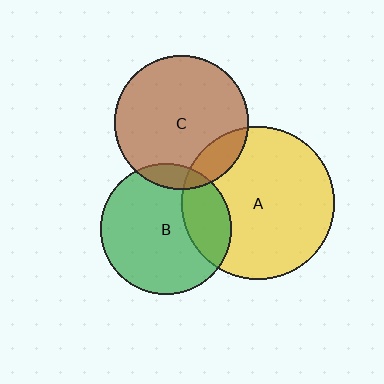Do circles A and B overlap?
Yes.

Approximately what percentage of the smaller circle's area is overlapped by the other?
Approximately 25%.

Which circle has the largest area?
Circle A (yellow).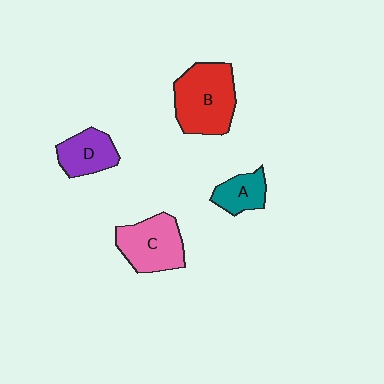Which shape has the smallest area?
Shape A (teal).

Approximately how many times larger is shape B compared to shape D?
Approximately 1.7 times.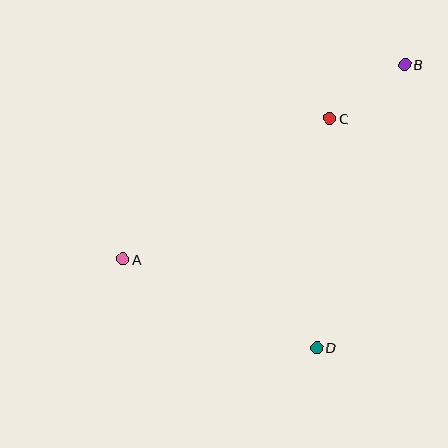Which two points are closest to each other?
Points B and C are closest to each other.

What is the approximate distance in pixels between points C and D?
The distance between C and D is approximately 229 pixels.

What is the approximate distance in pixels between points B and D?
The distance between B and D is approximately 297 pixels.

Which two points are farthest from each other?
Points A and B are farthest from each other.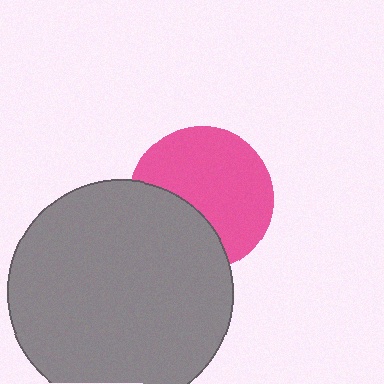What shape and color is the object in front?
The object in front is a gray circle.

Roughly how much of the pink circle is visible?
Most of it is visible (roughly 66%).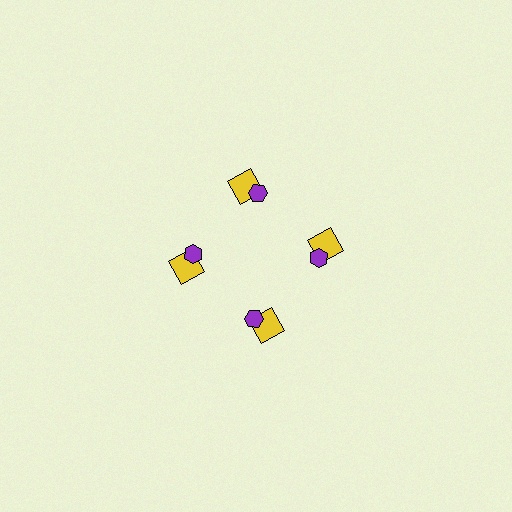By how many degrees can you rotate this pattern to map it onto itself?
The pattern maps onto itself every 90 degrees of rotation.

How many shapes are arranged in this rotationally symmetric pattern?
There are 8 shapes, arranged in 4 groups of 2.